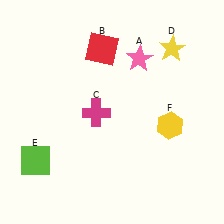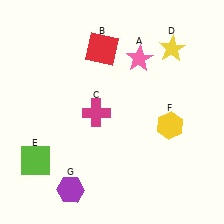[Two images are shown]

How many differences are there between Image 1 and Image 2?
There is 1 difference between the two images.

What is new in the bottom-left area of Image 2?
A purple hexagon (G) was added in the bottom-left area of Image 2.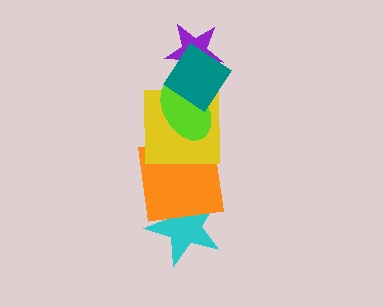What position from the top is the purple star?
The purple star is 2nd from the top.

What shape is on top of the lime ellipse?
The purple star is on top of the lime ellipse.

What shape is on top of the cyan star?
The orange square is on top of the cyan star.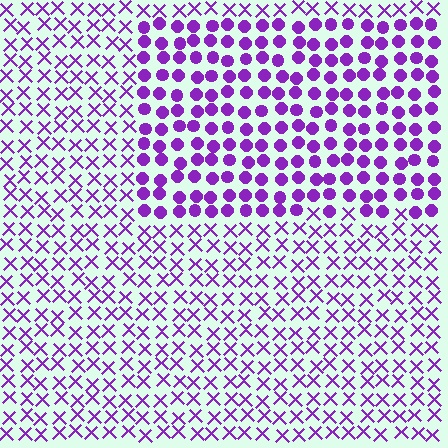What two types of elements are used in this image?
The image uses circles inside the rectangle region and X marks outside it.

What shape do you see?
I see a rectangle.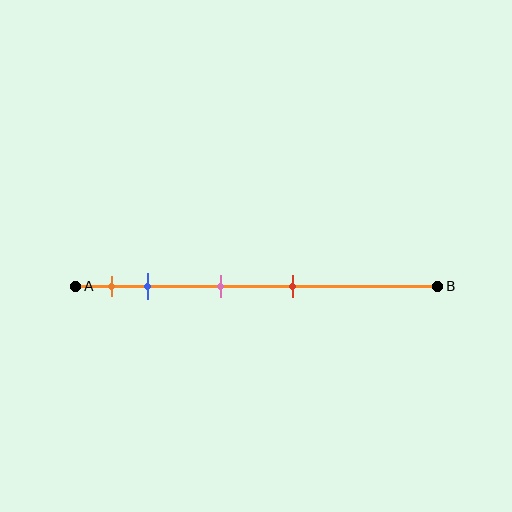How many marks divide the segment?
There are 4 marks dividing the segment.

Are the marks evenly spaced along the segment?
No, the marks are not evenly spaced.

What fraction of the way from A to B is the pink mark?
The pink mark is approximately 40% (0.4) of the way from A to B.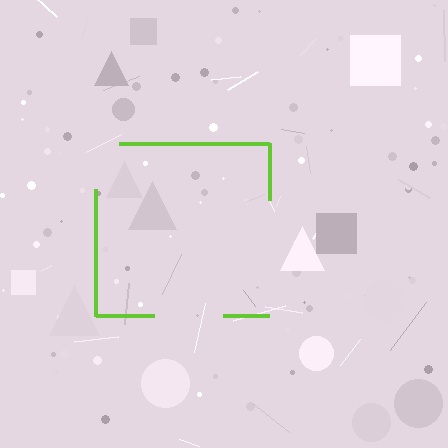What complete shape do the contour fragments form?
The contour fragments form a square.